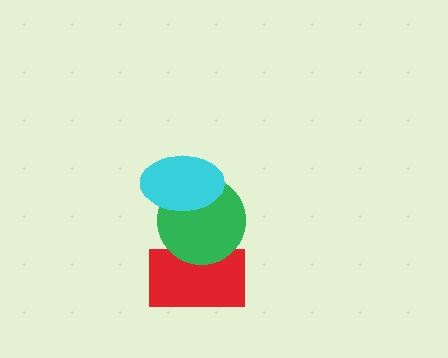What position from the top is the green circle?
The green circle is 2nd from the top.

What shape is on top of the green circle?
The cyan ellipse is on top of the green circle.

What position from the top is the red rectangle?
The red rectangle is 3rd from the top.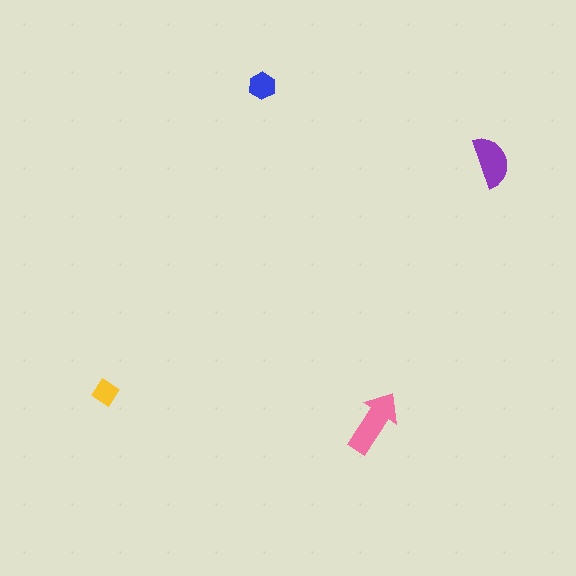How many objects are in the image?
There are 4 objects in the image.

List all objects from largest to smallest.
The pink arrow, the purple semicircle, the blue hexagon, the yellow diamond.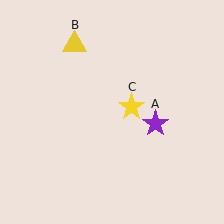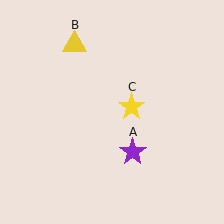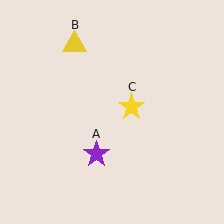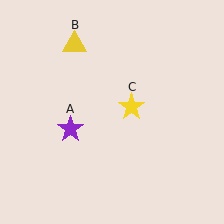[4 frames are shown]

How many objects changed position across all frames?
1 object changed position: purple star (object A).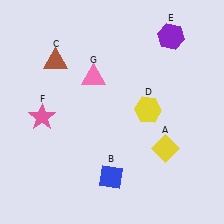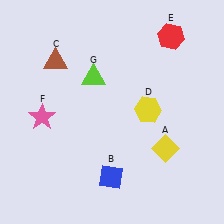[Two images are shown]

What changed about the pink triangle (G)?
In Image 1, G is pink. In Image 2, it changed to lime.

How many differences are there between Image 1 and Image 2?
There are 2 differences between the two images.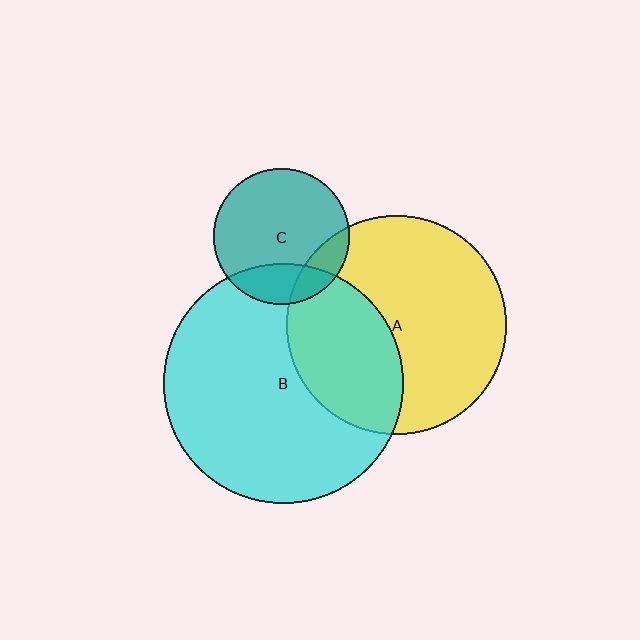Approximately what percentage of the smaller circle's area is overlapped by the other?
Approximately 15%.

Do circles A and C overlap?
Yes.